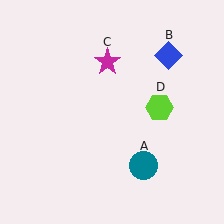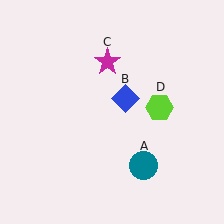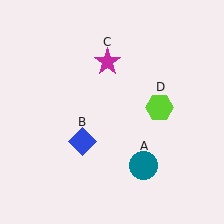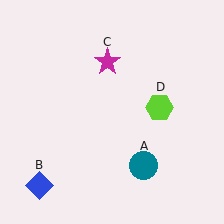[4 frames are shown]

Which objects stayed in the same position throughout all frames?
Teal circle (object A) and magenta star (object C) and lime hexagon (object D) remained stationary.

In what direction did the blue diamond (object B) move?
The blue diamond (object B) moved down and to the left.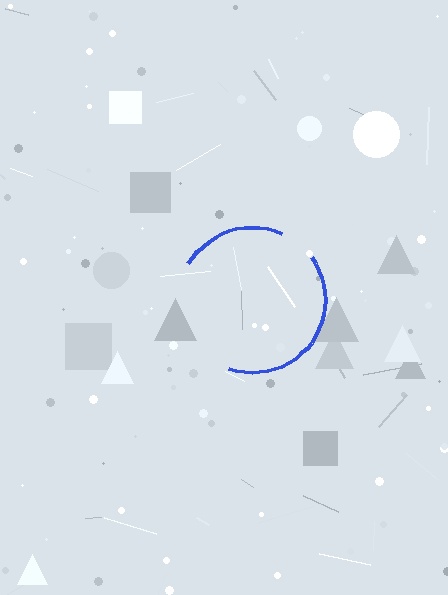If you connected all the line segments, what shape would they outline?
They would outline a circle.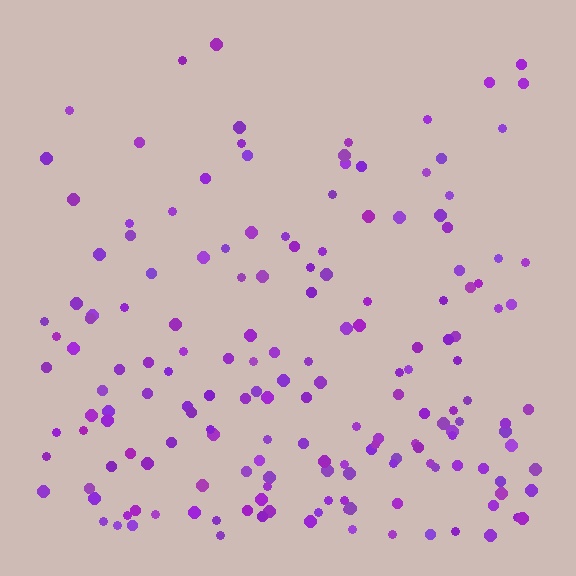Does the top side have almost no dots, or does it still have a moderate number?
Still a moderate number, just noticeably fewer than the bottom.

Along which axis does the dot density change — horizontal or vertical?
Vertical.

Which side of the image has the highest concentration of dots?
The bottom.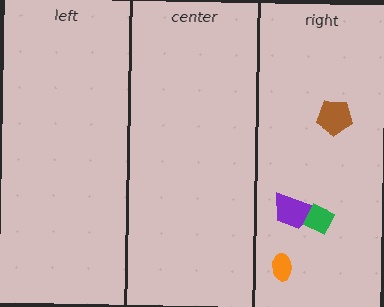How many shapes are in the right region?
4.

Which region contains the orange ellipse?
The right region.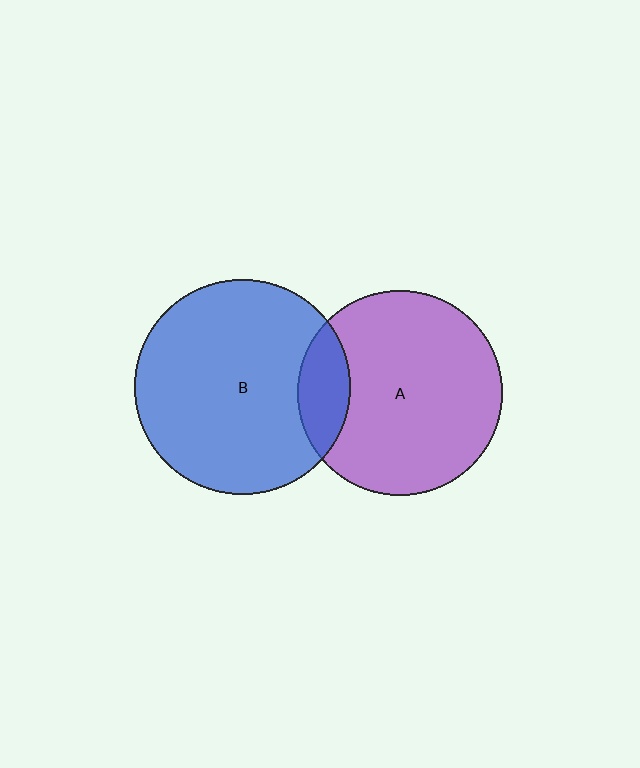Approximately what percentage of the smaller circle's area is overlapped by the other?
Approximately 15%.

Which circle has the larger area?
Circle B (blue).